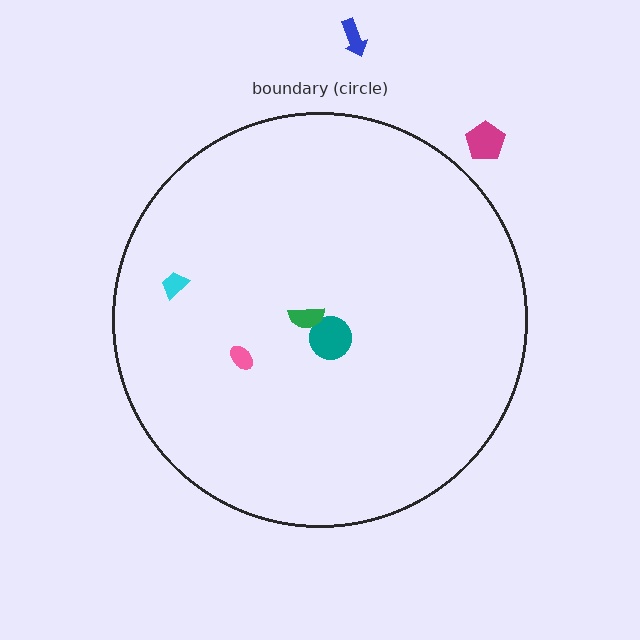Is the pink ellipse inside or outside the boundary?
Inside.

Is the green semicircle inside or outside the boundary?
Inside.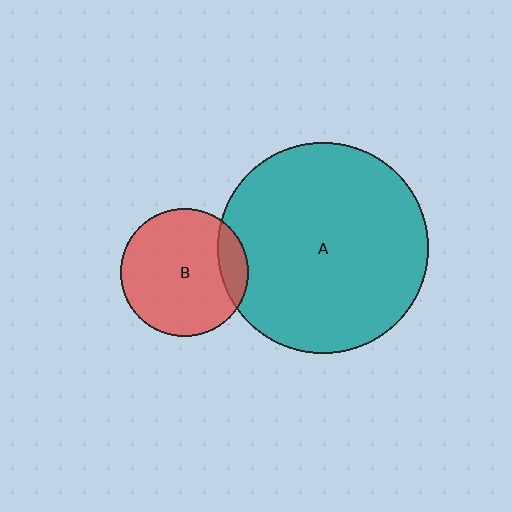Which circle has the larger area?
Circle A (teal).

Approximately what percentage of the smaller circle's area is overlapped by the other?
Approximately 15%.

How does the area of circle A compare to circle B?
Approximately 2.7 times.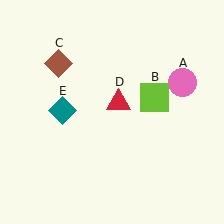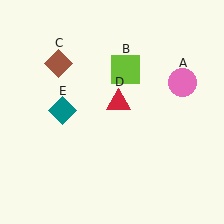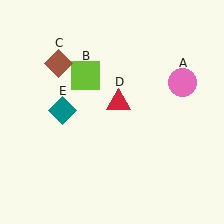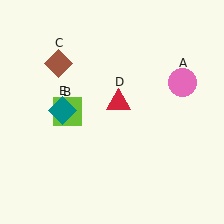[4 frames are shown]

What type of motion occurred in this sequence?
The lime square (object B) rotated counterclockwise around the center of the scene.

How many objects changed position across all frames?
1 object changed position: lime square (object B).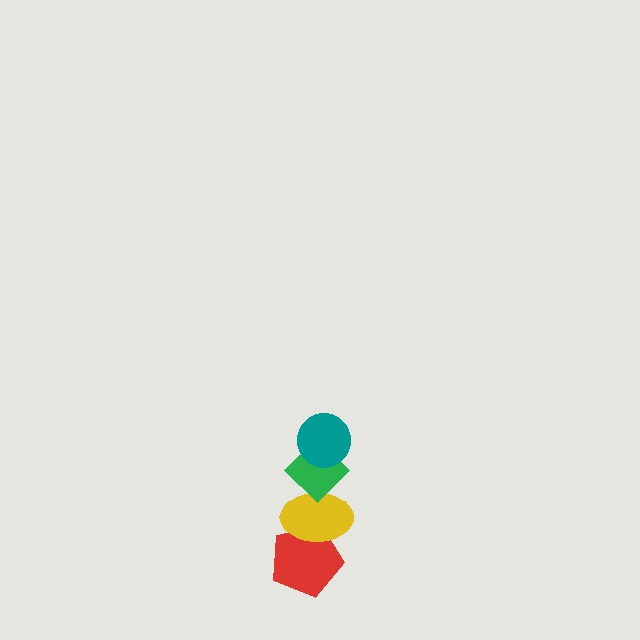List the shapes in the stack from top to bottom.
From top to bottom: the teal circle, the green diamond, the yellow ellipse, the red pentagon.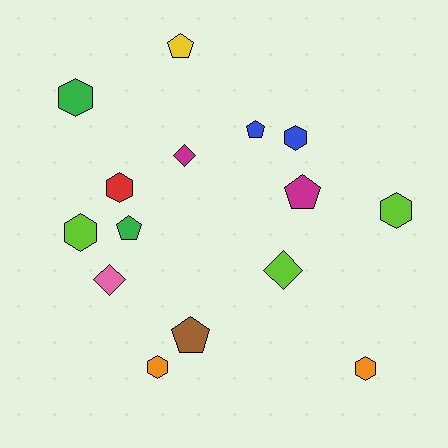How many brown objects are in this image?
There is 1 brown object.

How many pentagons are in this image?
There are 5 pentagons.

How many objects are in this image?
There are 15 objects.